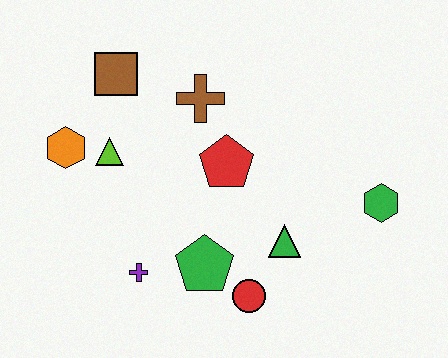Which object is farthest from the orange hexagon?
The green hexagon is farthest from the orange hexagon.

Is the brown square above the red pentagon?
Yes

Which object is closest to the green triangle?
The red circle is closest to the green triangle.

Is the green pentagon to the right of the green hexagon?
No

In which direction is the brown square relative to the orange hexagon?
The brown square is above the orange hexagon.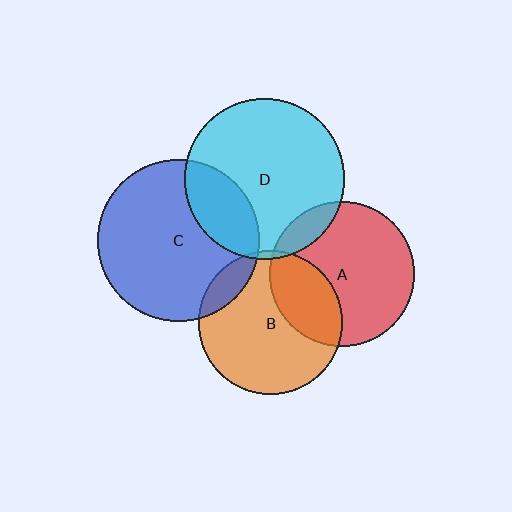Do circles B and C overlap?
Yes.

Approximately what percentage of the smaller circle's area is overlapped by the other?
Approximately 10%.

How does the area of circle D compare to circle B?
Approximately 1.3 times.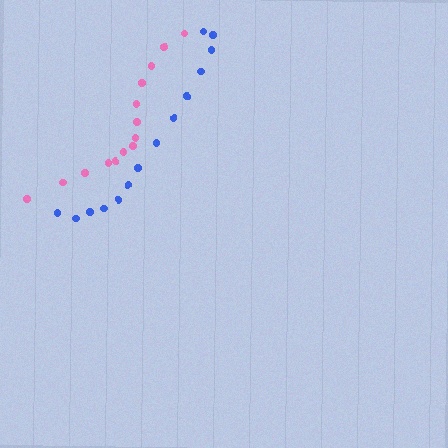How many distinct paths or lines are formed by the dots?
There are 2 distinct paths.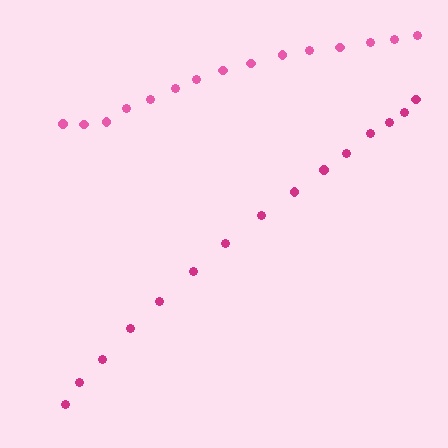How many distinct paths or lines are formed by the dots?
There are 2 distinct paths.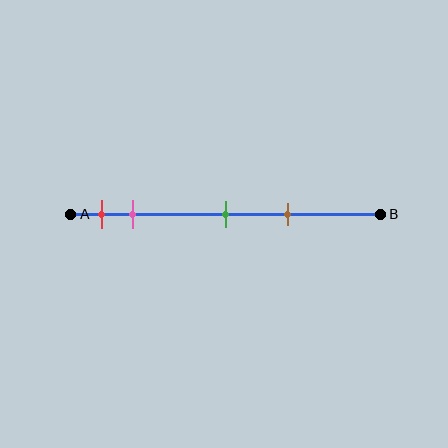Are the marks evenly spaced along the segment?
No, the marks are not evenly spaced.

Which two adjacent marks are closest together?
The red and pink marks are the closest adjacent pair.